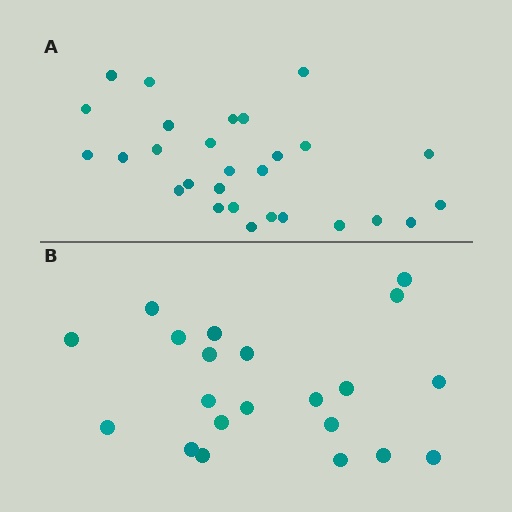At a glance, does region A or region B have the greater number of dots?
Region A (the top region) has more dots.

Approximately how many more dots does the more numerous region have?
Region A has roughly 8 or so more dots than region B.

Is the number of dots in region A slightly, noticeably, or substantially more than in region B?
Region A has noticeably more, but not dramatically so. The ratio is roughly 1.3 to 1.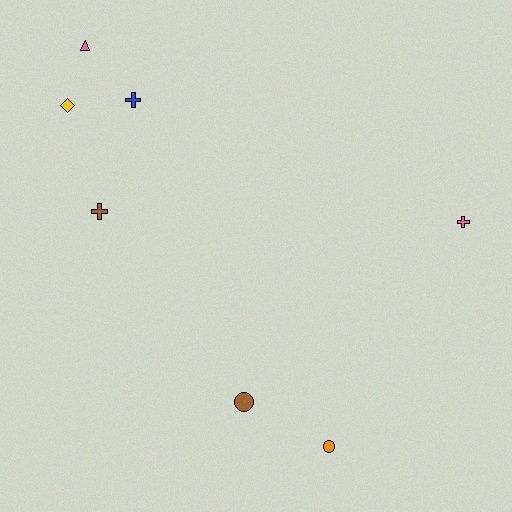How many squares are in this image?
There are no squares.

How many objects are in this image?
There are 7 objects.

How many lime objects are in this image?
There are no lime objects.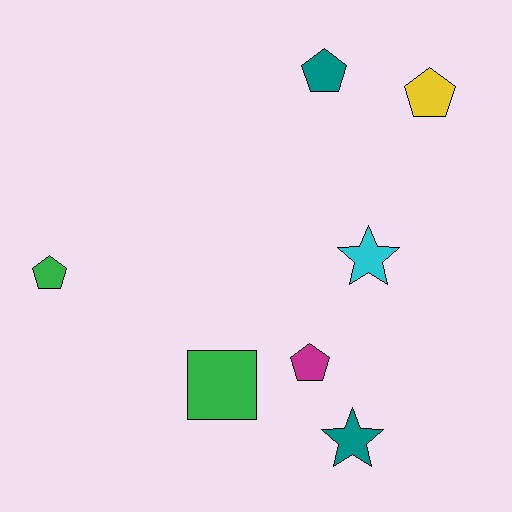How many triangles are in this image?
There are no triangles.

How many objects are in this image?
There are 7 objects.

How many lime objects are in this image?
There are no lime objects.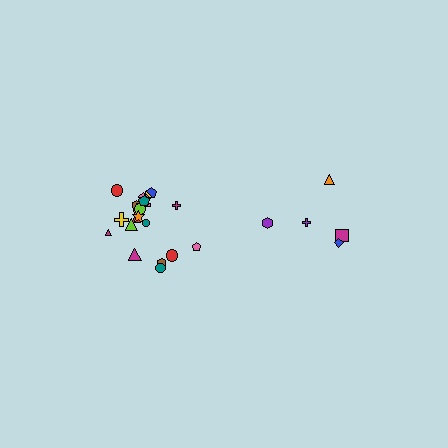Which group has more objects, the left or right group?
The left group.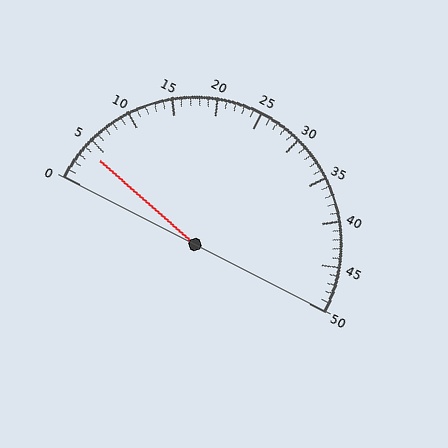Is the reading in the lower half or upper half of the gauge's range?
The reading is in the lower half of the range (0 to 50).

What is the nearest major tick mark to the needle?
The nearest major tick mark is 5.